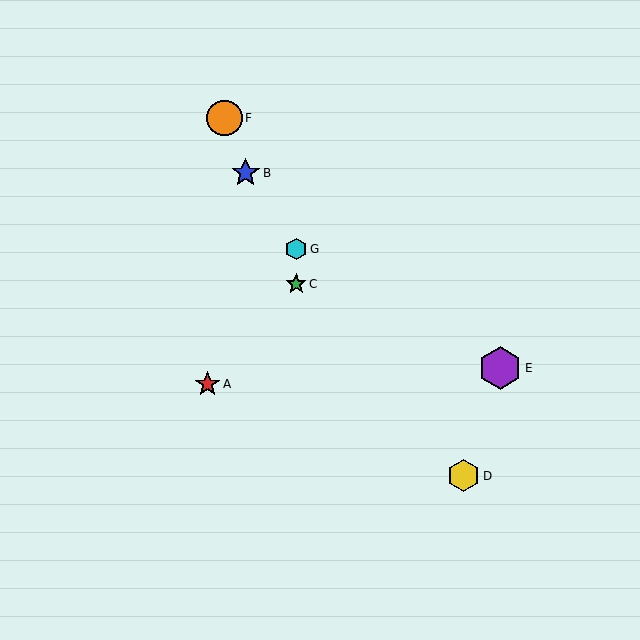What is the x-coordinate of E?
Object E is at x≈500.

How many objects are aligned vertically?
2 objects (C, G) are aligned vertically.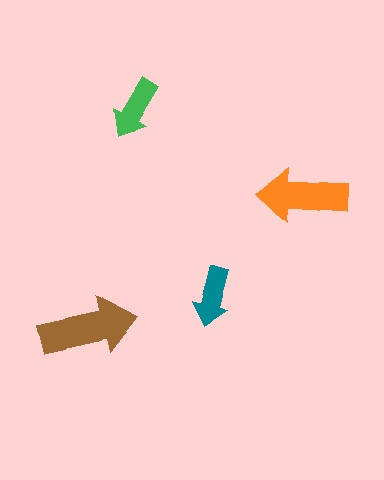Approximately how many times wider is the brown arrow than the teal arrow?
About 1.5 times wider.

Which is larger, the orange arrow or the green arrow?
The orange one.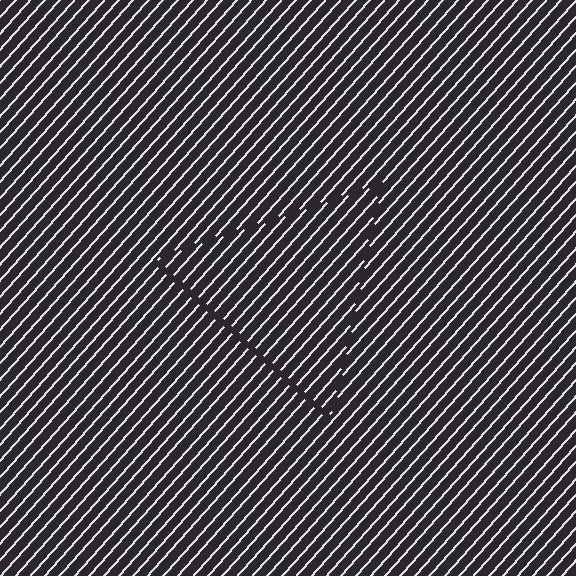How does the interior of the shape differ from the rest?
The interior of the shape contains the same grating, shifted by half a period — the contour is defined by the phase discontinuity where line-ends from the inner and outer gratings abut.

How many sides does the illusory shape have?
3 sides — the line-ends trace a triangle.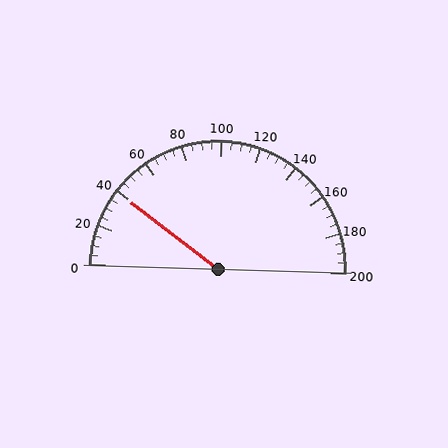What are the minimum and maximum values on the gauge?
The gauge ranges from 0 to 200.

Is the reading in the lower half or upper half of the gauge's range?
The reading is in the lower half of the range (0 to 200).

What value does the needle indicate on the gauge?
The needle indicates approximately 40.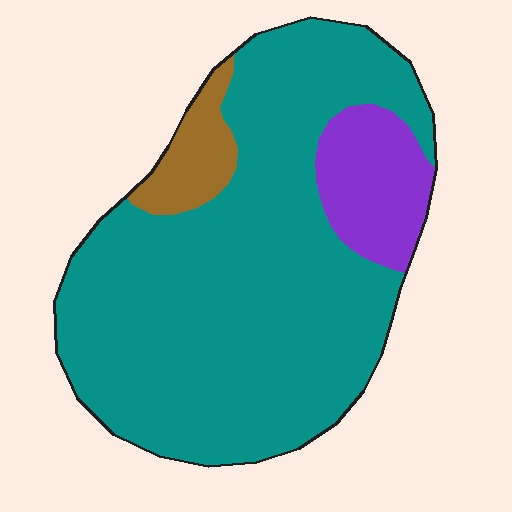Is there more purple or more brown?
Purple.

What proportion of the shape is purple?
Purple takes up less than a quarter of the shape.